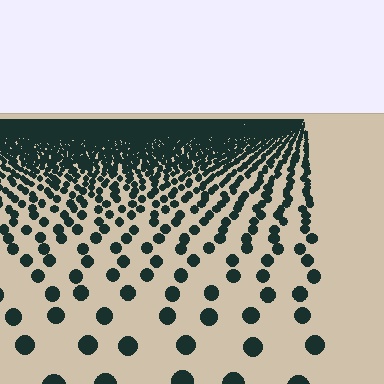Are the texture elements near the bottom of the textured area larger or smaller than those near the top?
Larger. Near the bottom, elements are closer to the viewer and appear at a bigger on-screen size.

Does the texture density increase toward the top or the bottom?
Density increases toward the top.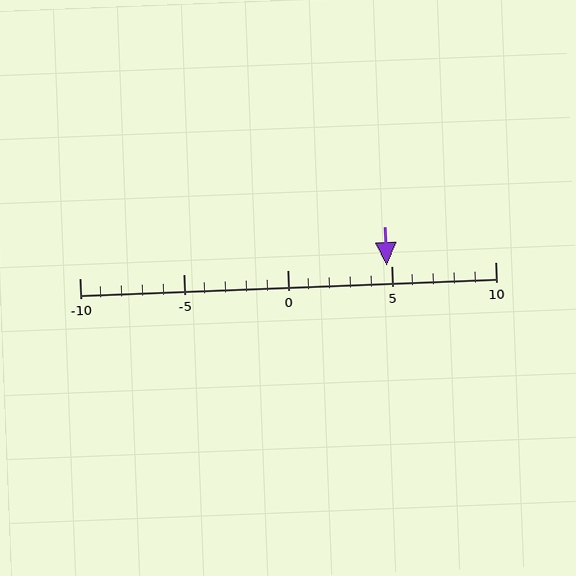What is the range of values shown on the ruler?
The ruler shows values from -10 to 10.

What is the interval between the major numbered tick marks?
The major tick marks are spaced 5 units apart.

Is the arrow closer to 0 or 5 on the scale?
The arrow is closer to 5.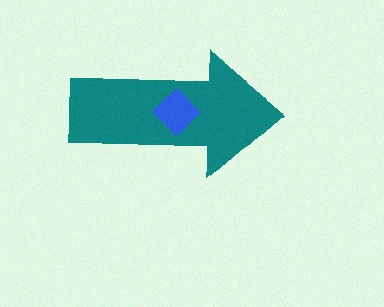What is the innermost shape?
The blue diamond.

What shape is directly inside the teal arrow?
The blue diamond.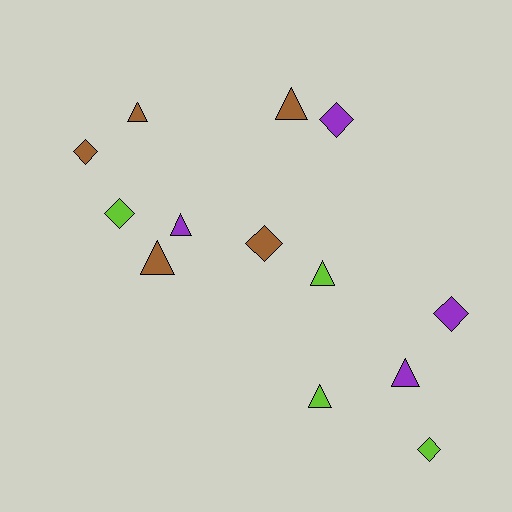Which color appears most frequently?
Brown, with 5 objects.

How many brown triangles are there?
There are 3 brown triangles.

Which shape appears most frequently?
Triangle, with 7 objects.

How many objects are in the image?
There are 13 objects.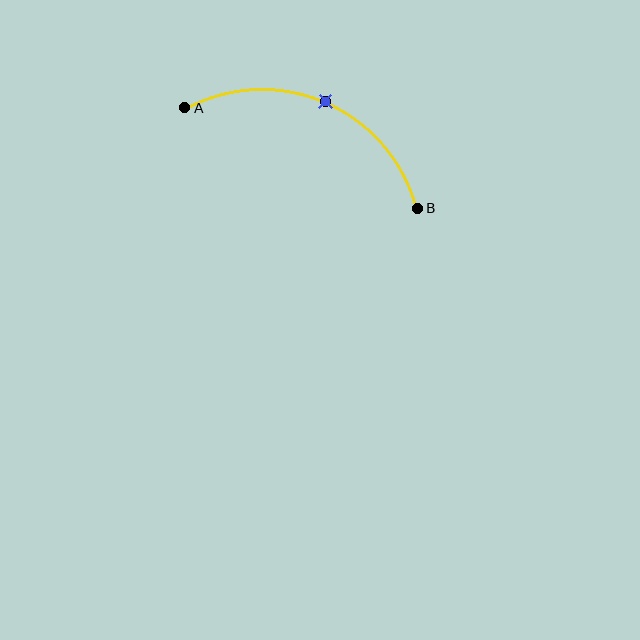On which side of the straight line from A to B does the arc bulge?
The arc bulges above the straight line connecting A and B.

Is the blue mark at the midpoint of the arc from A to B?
Yes. The blue mark lies on the arc at equal arc-length from both A and B — it is the arc midpoint.